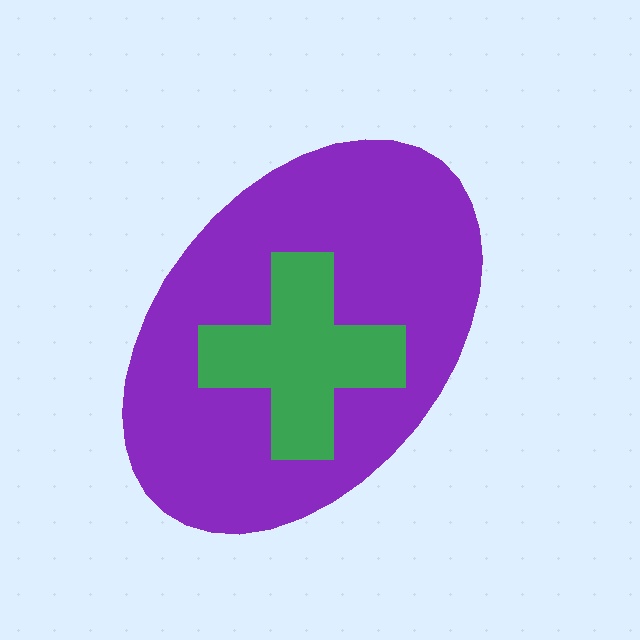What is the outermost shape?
The purple ellipse.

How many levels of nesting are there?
2.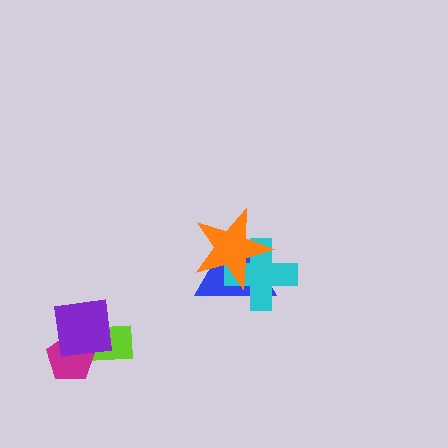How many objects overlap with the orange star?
2 objects overlap with the orange star.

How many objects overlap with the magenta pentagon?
2 objects overlap with the magenta pentagon.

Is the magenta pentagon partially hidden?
Yes, it is partially covered by another shape.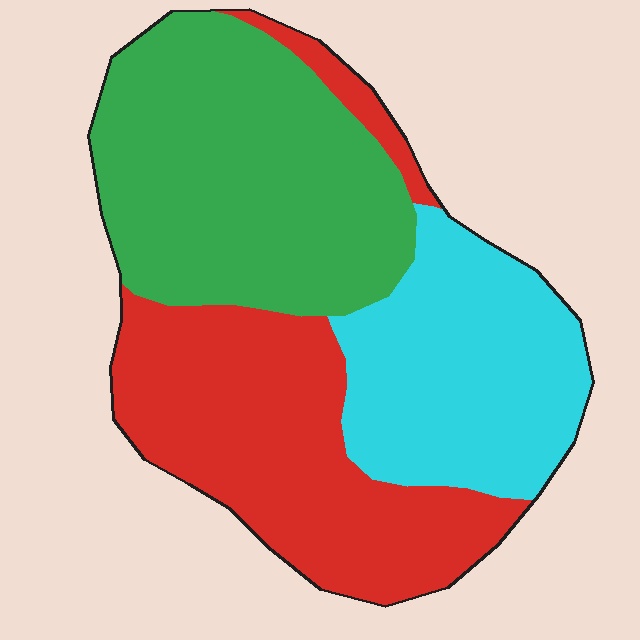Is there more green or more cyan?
Green.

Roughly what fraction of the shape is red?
Red covers around 35% of the shape.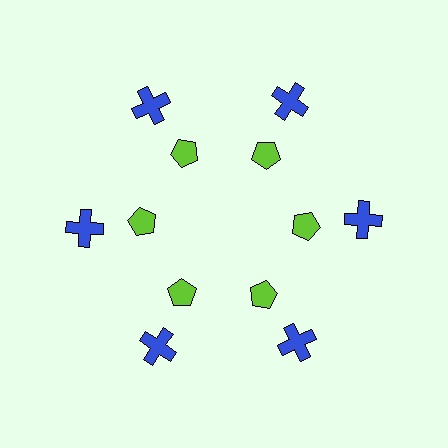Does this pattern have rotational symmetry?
Yes, this pattern has 6-fold rotational symmetry. It looks the same after rotating 60 degrees around the center.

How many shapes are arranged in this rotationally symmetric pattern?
There are 12 shapes, arranged in 6 groups of 2.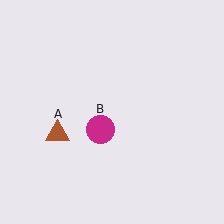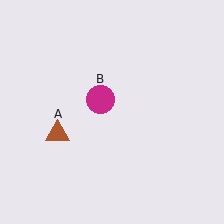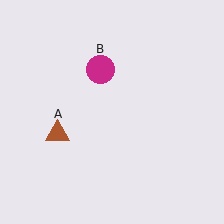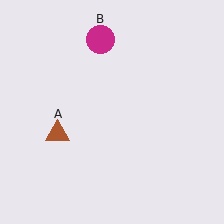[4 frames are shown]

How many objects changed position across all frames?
1 object changed position: magenta circle (object B).